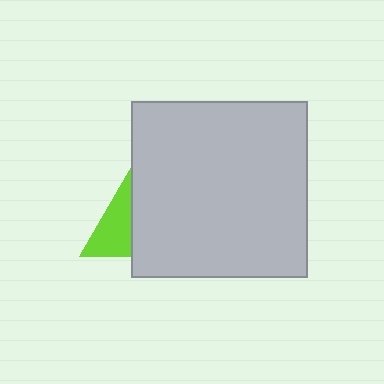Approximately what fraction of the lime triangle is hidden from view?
Roughly 53% of the lime triangle is hidden behind the light gray square.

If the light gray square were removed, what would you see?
You would see the complete lime triangle.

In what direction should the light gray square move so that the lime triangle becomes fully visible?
The light gray square should move right. That is the shortest direction to clear the overlap and leave the lime triangle fully visible.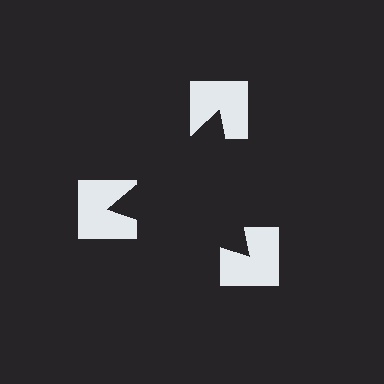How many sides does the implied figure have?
3 sides.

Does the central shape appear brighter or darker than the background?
It typically appears slightly darker than the background, even though no actual brightness change is drawn.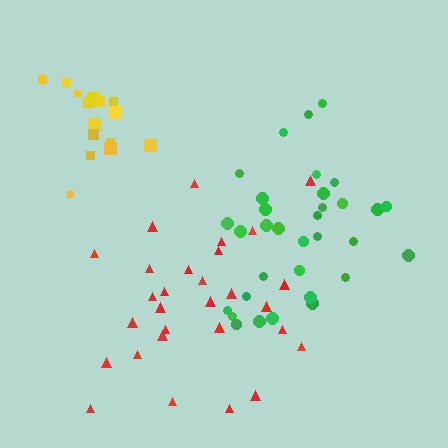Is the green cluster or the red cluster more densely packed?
Green.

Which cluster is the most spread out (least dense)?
Red.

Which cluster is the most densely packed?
Yellow.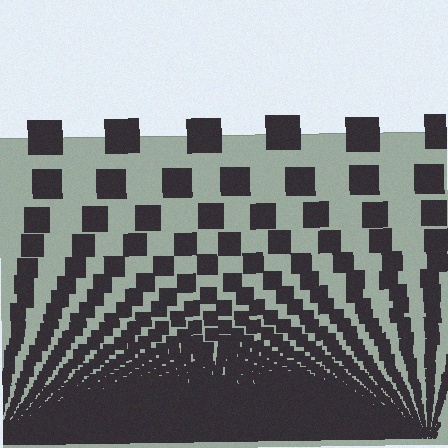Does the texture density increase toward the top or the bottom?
Density increases toward the bottom.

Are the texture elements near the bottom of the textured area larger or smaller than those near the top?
Smaller. The gradient is inverted — elements near the bottom are smaller and denser.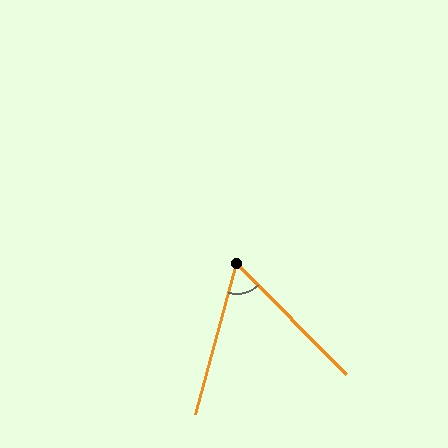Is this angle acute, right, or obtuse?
It is acute.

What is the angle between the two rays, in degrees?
Approximately 60 degrees.